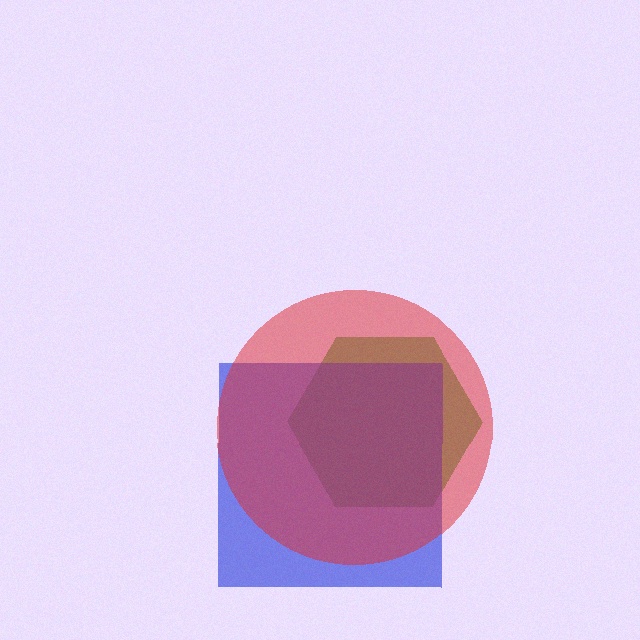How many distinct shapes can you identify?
There are 3 distinct shapes: a green hexagon, a blue square, a red circle.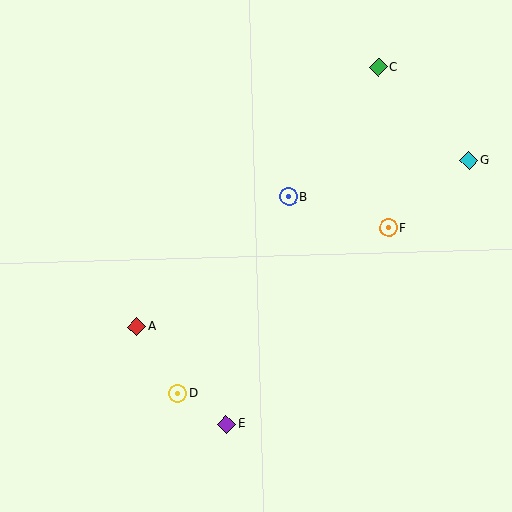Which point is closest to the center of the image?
Point B at (289, 197) is closest to the center.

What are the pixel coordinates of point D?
Point D is at (177, 394).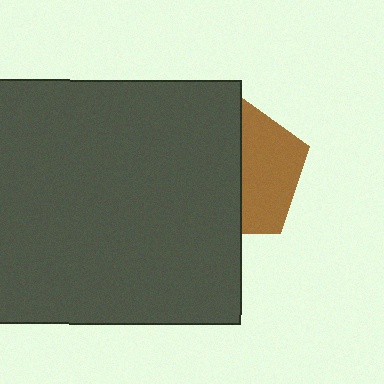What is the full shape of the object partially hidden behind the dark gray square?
The partially hidden object is a brown pentagon.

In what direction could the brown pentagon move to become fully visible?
The brown pentagon could move right. That would shift it out from behind the dark gray square entirely.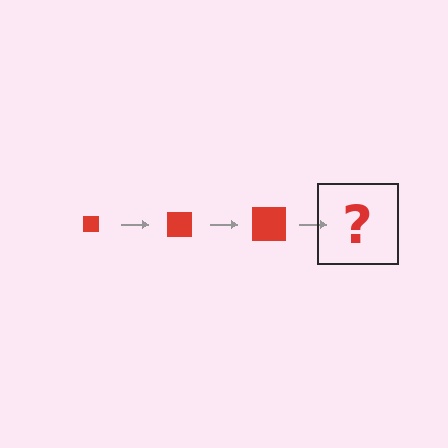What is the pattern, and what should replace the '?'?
The pattern is that the square gets progressively larger each step. The '?' should be a red square, larger than the previous one.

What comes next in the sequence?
The next element should be a red square, larger than the previous one.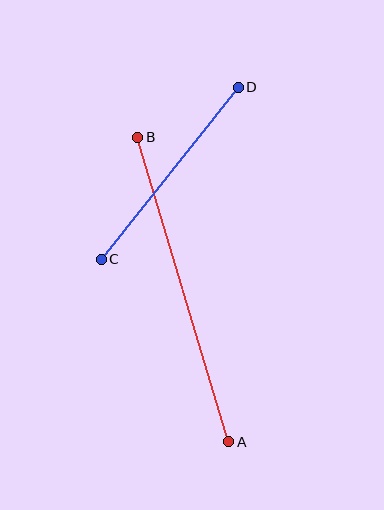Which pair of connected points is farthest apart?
Points A and B are farthest apart.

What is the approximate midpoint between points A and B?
The midpoint is at approximately (183, 289) pixels.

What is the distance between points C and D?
The distance is approximately 220 pixels.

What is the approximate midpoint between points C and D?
The midpoint is at approximately (170, 173) pixels.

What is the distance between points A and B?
The distance is approximately 317 pixels.